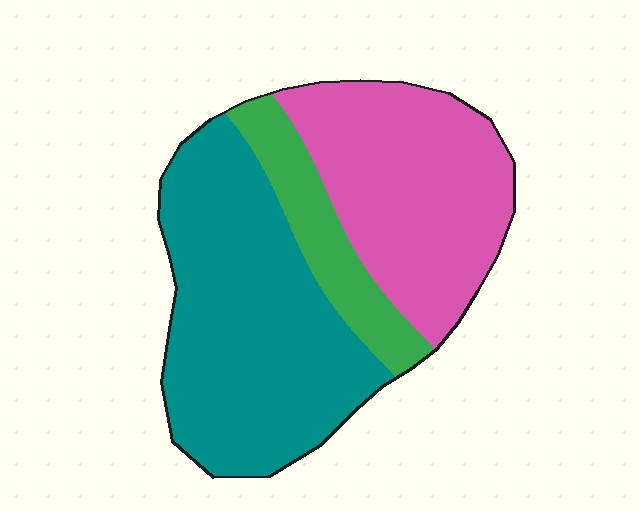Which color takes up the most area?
Teal, at roughly 50%.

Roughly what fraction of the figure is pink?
Pink covers around 35% of the figure.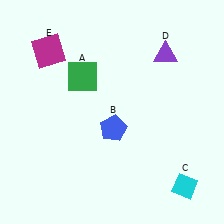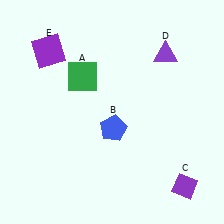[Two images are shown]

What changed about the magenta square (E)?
In Image 1, E is magenta. In Image 2, it changed to purple.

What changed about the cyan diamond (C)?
In Image 1, C is cyan. In Image 2, it changed to purple.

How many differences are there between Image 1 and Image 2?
There are 2 differences between the two images.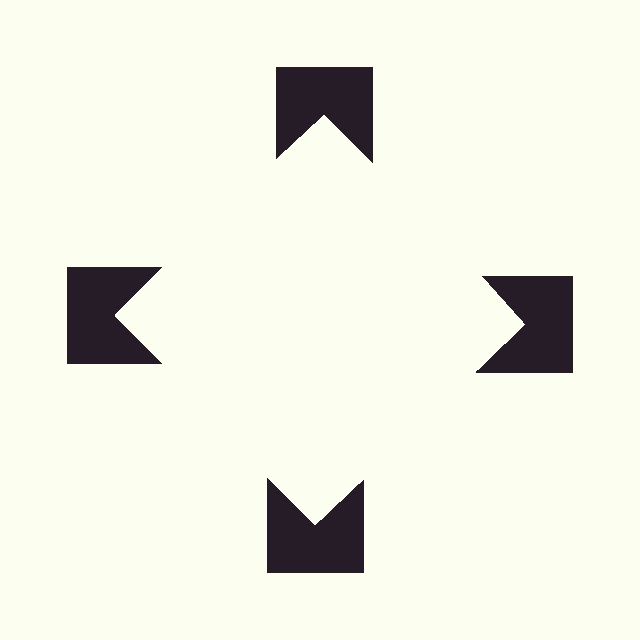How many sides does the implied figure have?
4 sides.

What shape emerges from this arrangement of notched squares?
An illusory square — its edges are inferred from the aligned wedge cuts in the notched squares, not physically drawn.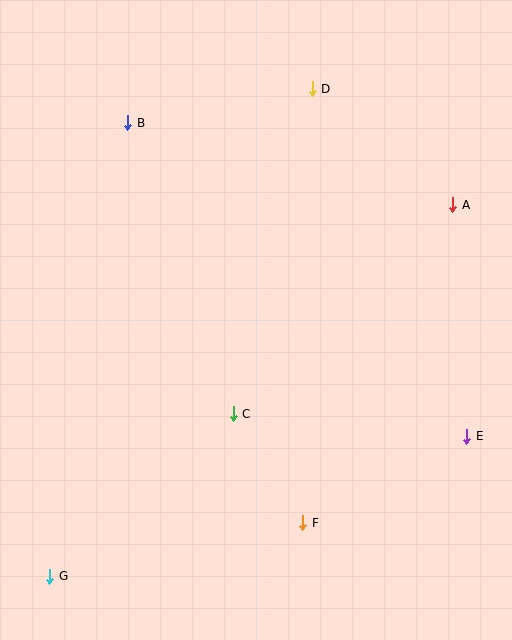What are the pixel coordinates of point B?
Point B is at (128, 123).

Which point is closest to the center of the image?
Point C at (233, 414) is closest to the center.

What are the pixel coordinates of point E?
Point E is at (467, 436).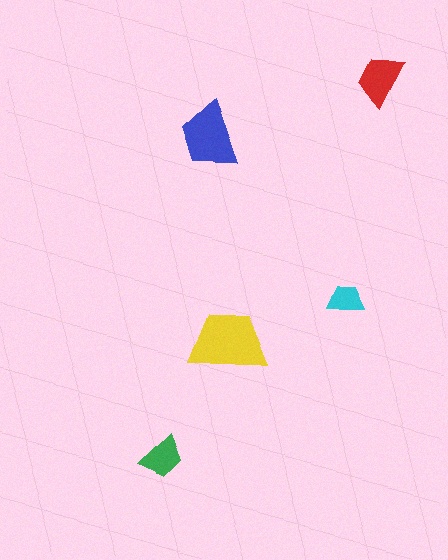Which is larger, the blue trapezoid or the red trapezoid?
The blue one.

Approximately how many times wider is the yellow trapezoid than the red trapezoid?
About 1.5 times wider.